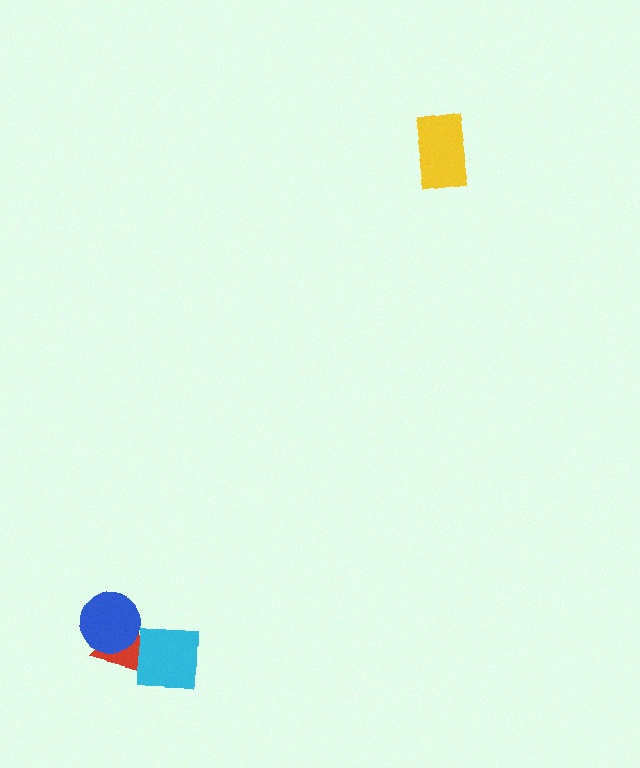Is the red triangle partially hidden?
Yes, it is partially covered by another shape.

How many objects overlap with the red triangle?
2 objects overlap with the red triangle.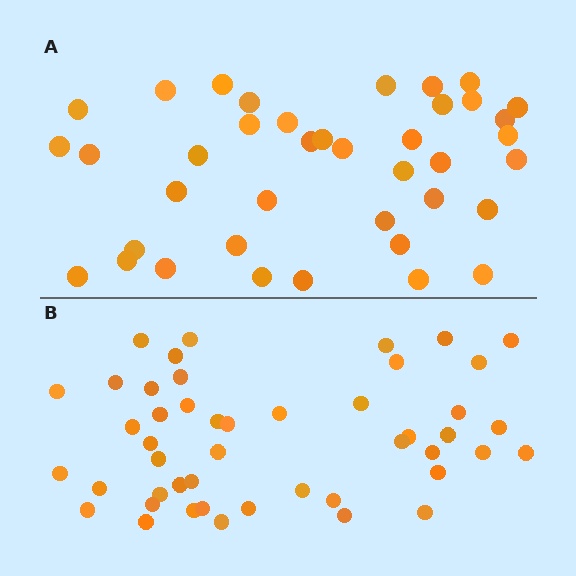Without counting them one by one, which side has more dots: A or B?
Region B (the bottom region) has more dots.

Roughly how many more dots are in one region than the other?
Region B has roughly 8 or so more dots than region A.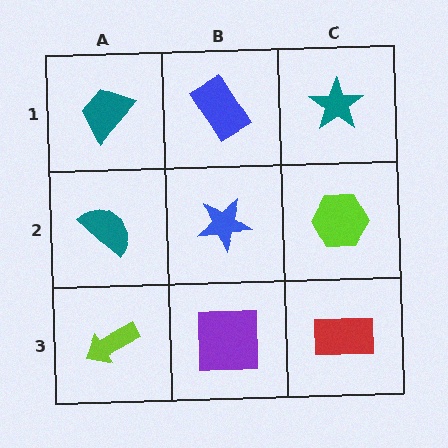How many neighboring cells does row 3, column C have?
2.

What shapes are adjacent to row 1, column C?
A lime hexagon (row 2, column C), a blue rectangle (row 1, column B).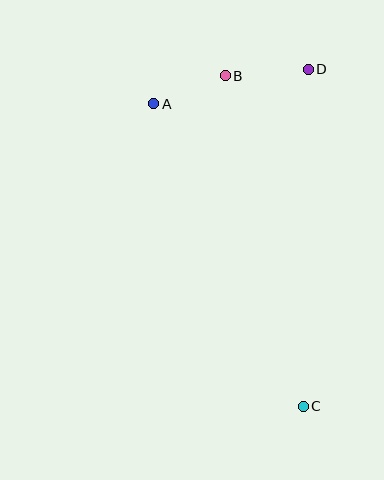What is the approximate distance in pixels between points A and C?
The distance between A and C is approximately 337 pixels.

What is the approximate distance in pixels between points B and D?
The distance between B and D is approximately 84 pixels.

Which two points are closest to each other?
Points A and B are closest to each other.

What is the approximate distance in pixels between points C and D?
The distance between C and D is approximately 337 pixels.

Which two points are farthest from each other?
Points B and C are farthest from each other.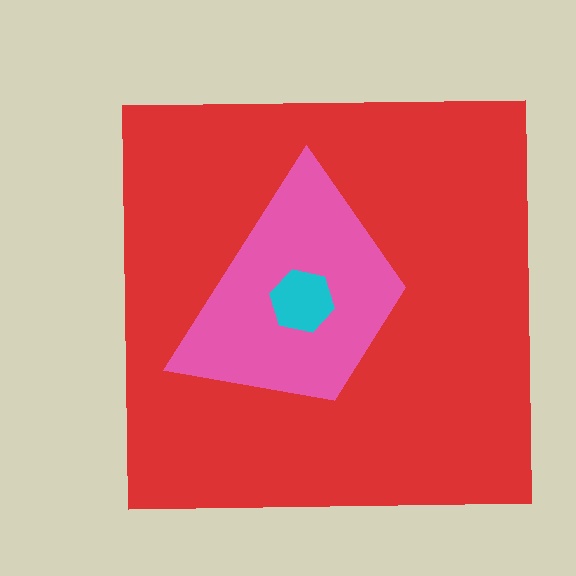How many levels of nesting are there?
3.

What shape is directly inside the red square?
The pink trapezoid.